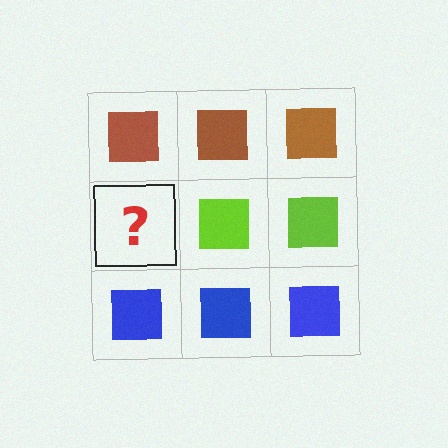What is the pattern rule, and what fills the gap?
The rule is that each row has a consistent color. The gap should be filled with a lime square.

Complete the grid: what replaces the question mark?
The question mark should be replaced with a lime square.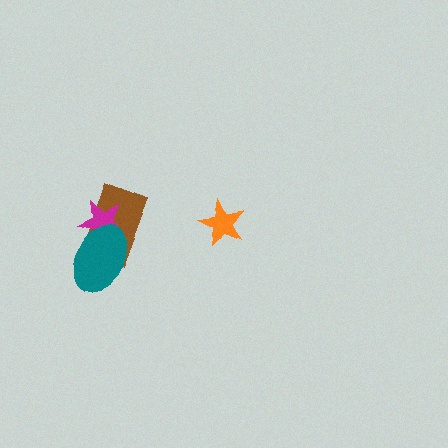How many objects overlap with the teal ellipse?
2 objects overlap with the teal ellipse.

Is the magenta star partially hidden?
Yes, it is partially covered by another shape.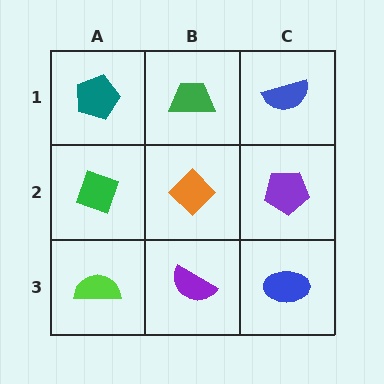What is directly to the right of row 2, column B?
A purple pentagon.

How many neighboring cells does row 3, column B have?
3.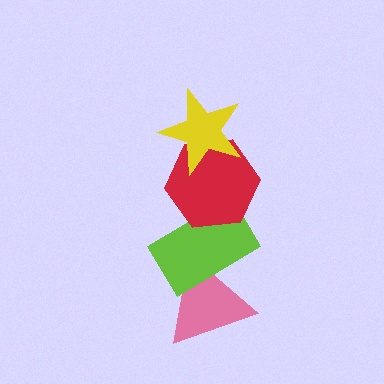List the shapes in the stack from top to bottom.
From top to bottom: the yellow star, the red hexagon, the lime rectangle, the pink triangle.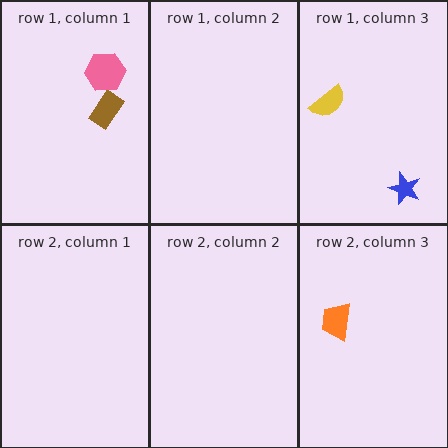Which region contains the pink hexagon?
The row 1, column 1 region.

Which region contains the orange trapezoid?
The row 2, column 3 region.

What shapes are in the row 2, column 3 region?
The orange trapezoid.